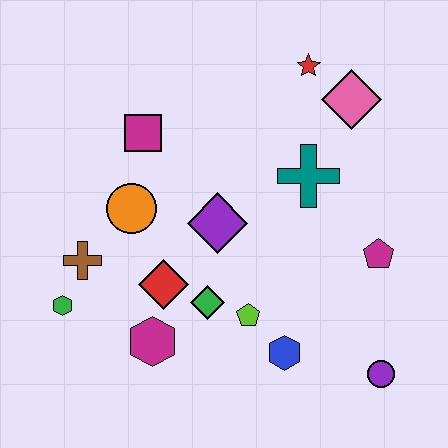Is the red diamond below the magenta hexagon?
No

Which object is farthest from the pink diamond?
The green hexagon is farthest from the pink diamond.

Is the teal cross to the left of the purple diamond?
No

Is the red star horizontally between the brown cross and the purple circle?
Yes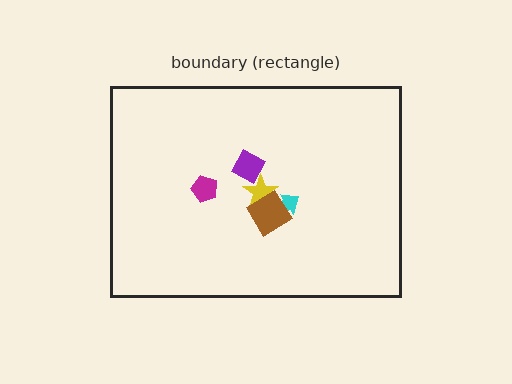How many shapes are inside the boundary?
5 inside, 0 outside.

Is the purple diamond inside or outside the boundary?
Inside.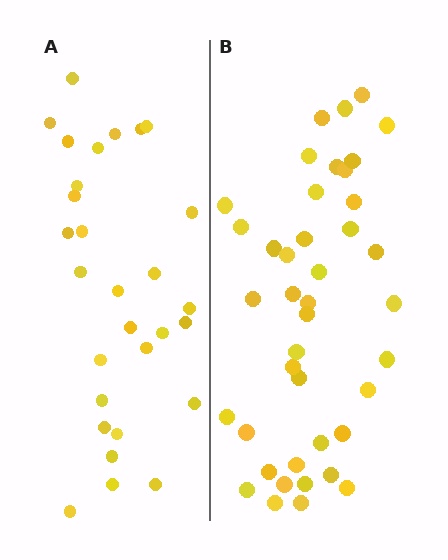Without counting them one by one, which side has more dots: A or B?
Region B (the right region) has more dots.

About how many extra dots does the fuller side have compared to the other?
Region B has roughly 12 or so more dots than region A.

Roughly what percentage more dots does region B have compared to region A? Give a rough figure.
About 40% more.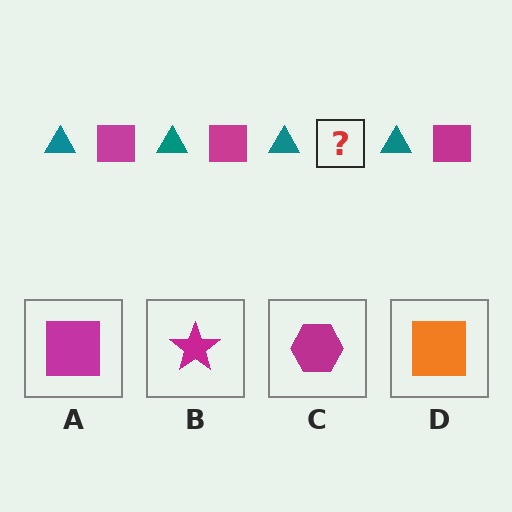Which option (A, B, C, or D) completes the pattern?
A.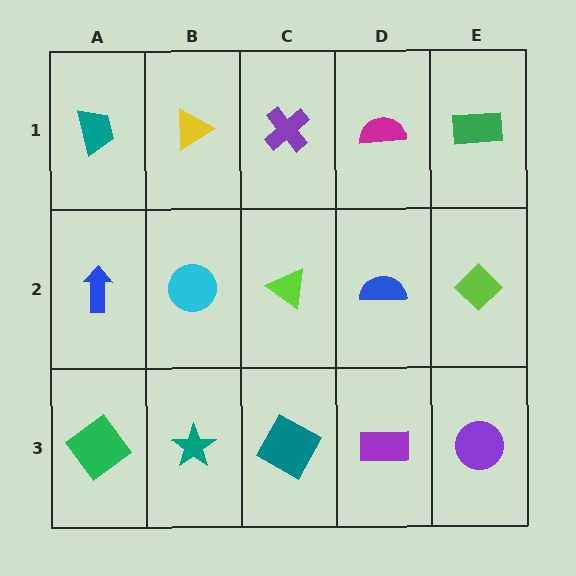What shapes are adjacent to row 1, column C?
A lime triangle (row 2, column C), a yellow triangle (row 1, column B), a magenta semicircle (row 1, column D).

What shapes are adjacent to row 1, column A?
A blue arrow (row 2, column A), a yellow triangle (row 1, column B).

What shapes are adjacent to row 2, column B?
A yellow triangle (row 1, column B), a teal star (row 3, column B), a blue arrow (row 2, column A), a lime triangle (row 2, column C).